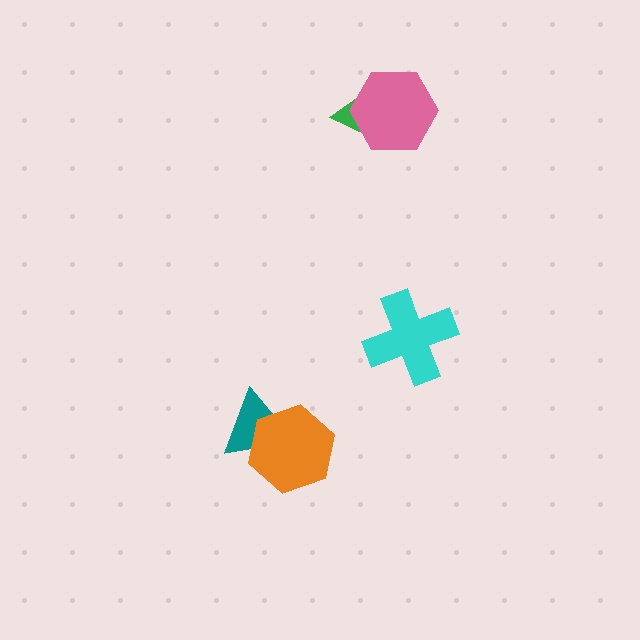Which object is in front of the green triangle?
The pink hexagon is in front of the green triangle.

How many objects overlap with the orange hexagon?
1 object overlaps with the orange hexagon.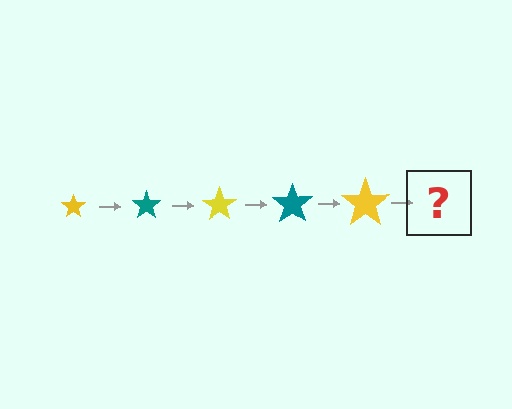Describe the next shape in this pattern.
It should be a teal star, larger than the previous one.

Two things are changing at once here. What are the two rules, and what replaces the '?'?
The two rules are that the star grows larger each step and the color cycles through yellow and teal. The '?' should be a teal star, larger than the previous one.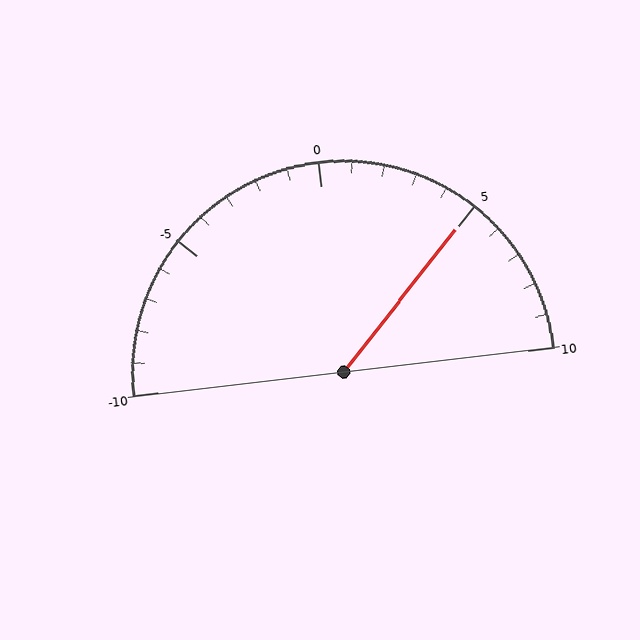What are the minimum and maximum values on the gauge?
The gauge ranges from -10 to 10.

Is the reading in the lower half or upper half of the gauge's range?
The reading is in the upper half of the range (-10 to 10).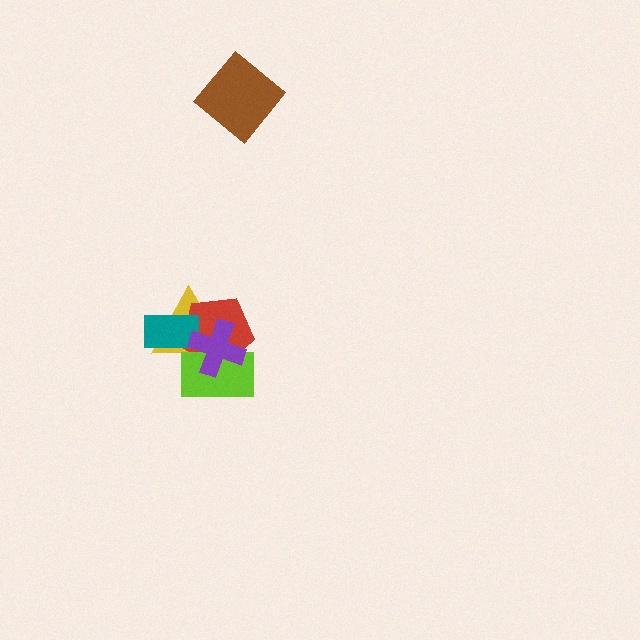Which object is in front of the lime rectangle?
The purple cross is in front of the lime rectangle.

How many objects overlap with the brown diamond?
0 objects overlap with the brown diamond.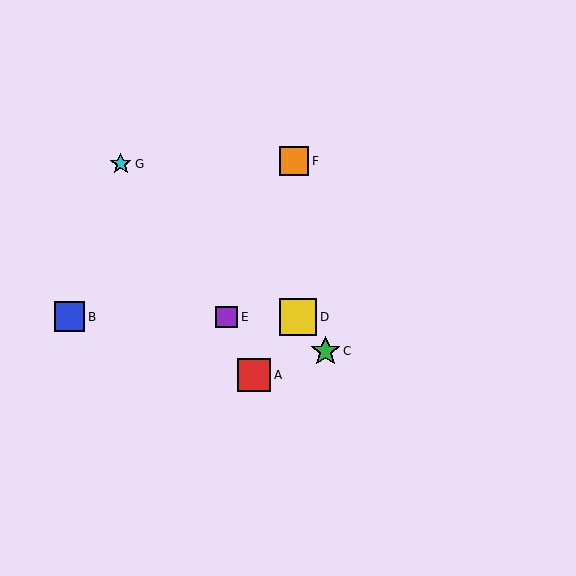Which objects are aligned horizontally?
Objects B, D, E are aligned horizontally.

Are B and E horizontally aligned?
Yes, both are at y≈317.